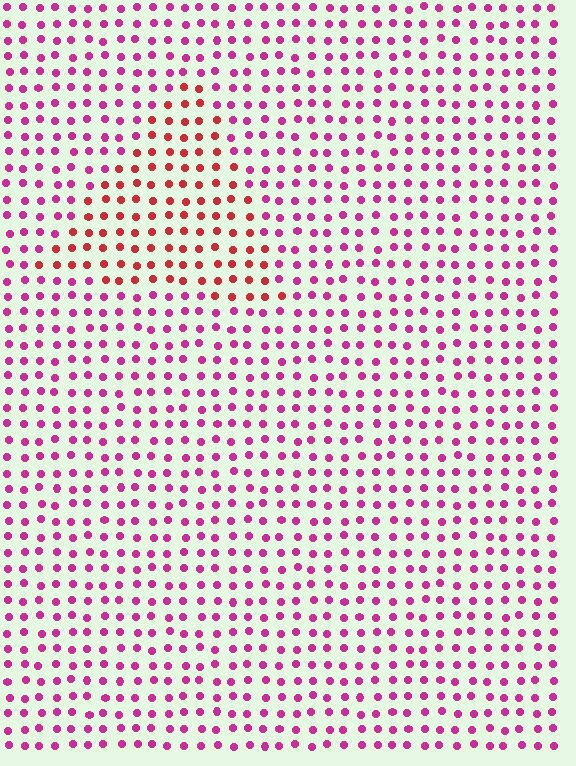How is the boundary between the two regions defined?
The boundary is defined purely by a slight shift in hue (about 35 degrees). Spacing, size, and orientation are identical on both sides.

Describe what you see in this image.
The image is filled with small magenta elements in a uniform arrangement. A triangle-shaped region is visible where the elements are tinted to a slightly different hue, forming a subtle color boundary.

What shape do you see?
I see a triangle.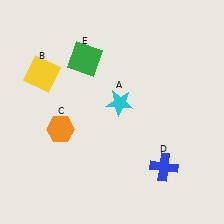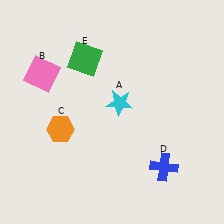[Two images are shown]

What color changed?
The square (B) changed from yellow in Image 1 to pink in Image 2.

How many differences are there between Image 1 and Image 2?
There is 1 difference between the two images.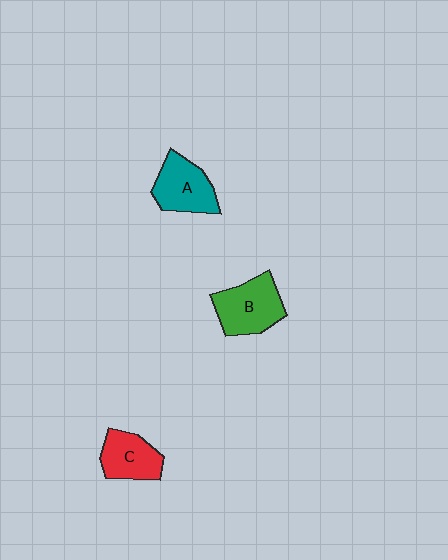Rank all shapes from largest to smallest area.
From largest to smallest: B (green), A (teal), C (red).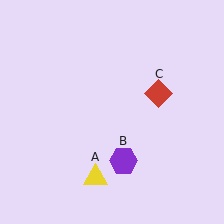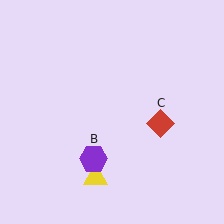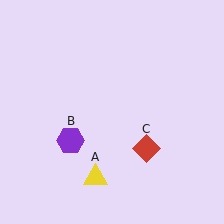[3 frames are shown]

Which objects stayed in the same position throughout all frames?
Yellow triangle (object A) remained stationary.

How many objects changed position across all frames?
2 objects changed position: purple hexagon (object B), red diamond (object C).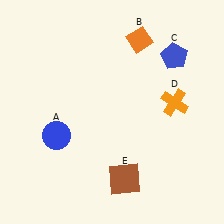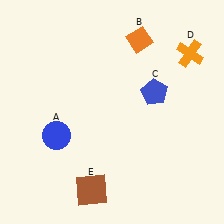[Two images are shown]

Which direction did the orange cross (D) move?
The orange cross (D) moved up.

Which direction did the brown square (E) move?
The brown square (E) moved left.